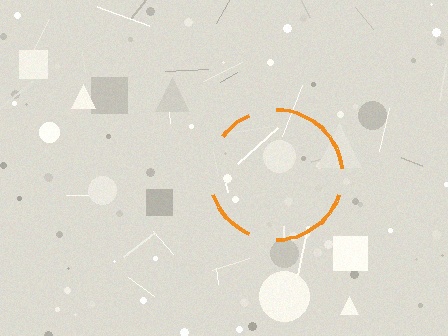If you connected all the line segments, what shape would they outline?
They would outline a circle.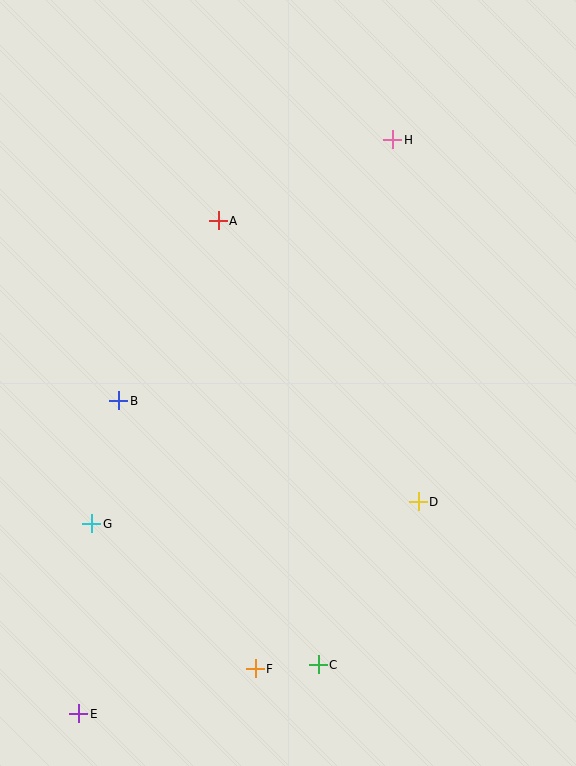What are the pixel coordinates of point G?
Point G is at (91, 524).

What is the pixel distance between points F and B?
The distance between F and B is 301 pixels.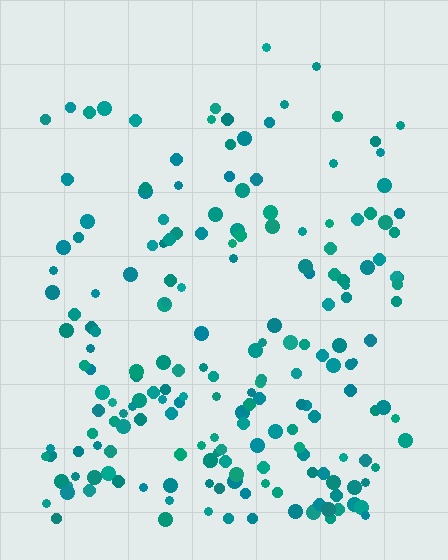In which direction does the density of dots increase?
From top to bottom, with the bottom side densest.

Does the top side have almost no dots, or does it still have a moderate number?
Still a moderate number, just noticeably fewer than the bottom.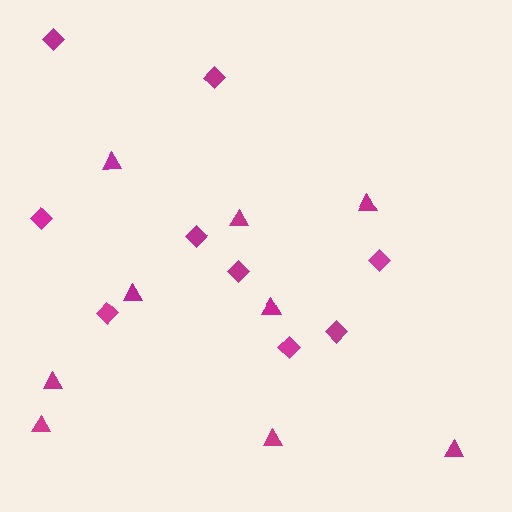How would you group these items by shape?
There are 2 groups: one group of diamonds (9) and one group of triangles (9).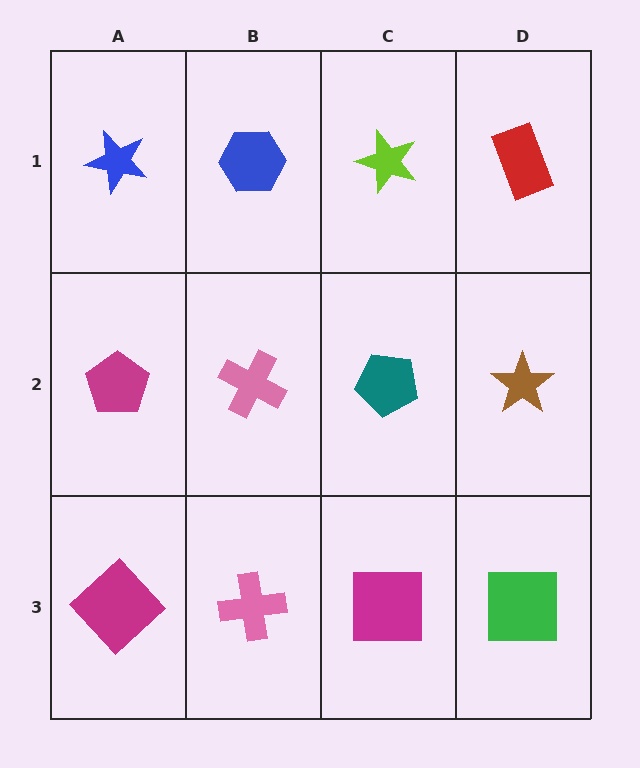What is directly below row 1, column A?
A magenta pentagon.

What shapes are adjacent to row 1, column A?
A magenta pentagon (row 2, column A), a blue hexagon (row 1, column B).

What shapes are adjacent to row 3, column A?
A magenta pentagon (row 2, column A), a pink cross (row 3, column B).